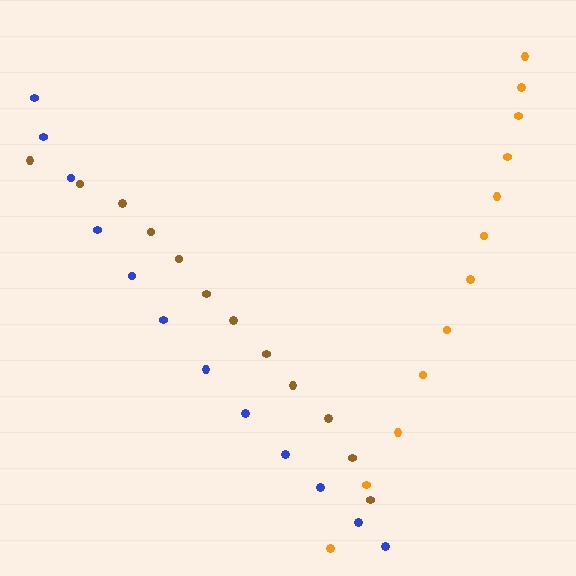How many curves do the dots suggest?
There are 3 distinct paths.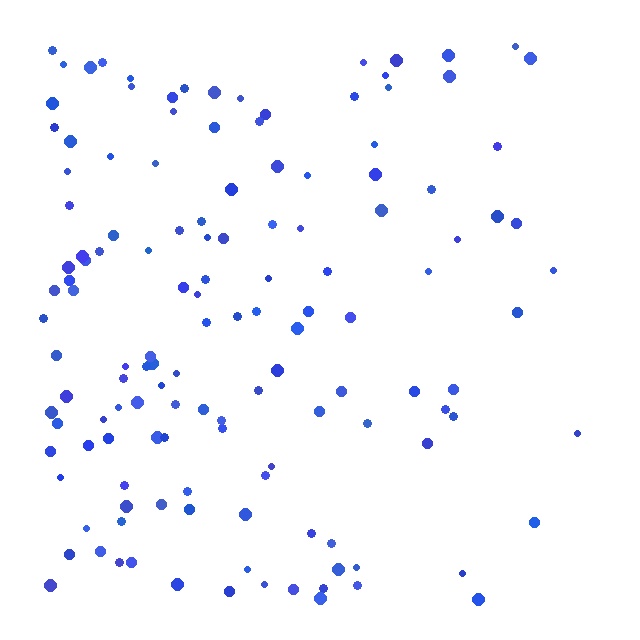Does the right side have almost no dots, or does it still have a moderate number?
Still a moderate number, just noticeably fewer than the left.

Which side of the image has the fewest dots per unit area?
The right.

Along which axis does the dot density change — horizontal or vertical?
Horizontal.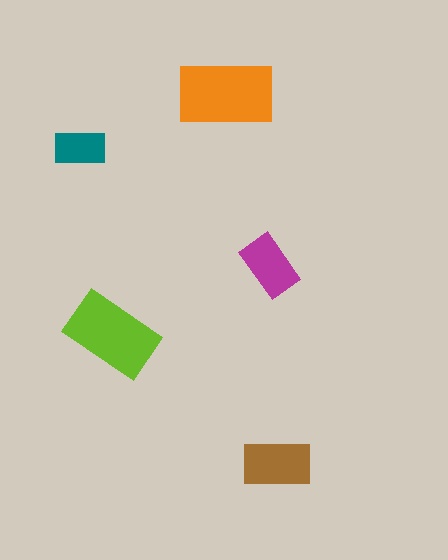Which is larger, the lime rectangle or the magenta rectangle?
The lime one.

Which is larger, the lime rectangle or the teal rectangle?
The lime one.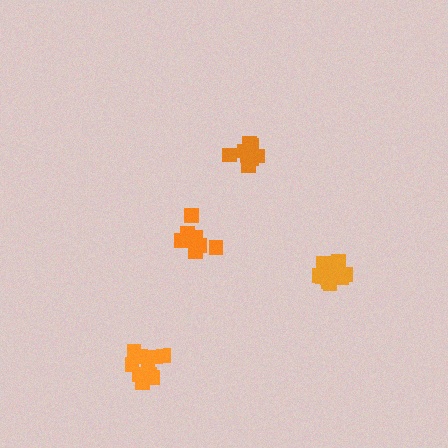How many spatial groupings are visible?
There are 4 spatial groupings.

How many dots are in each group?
Group 1: 7 dots, Group 2: 12 dots, Group 3: 7 dots, Group 4: 10 dots (36 total).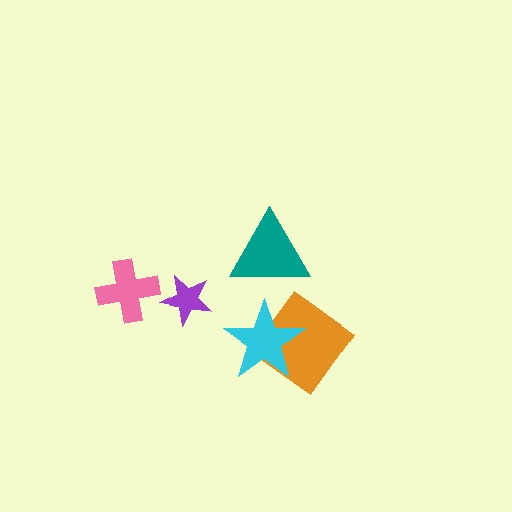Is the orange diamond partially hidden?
Yes, it is partially covered by another shape.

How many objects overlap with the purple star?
0 objects overlap with the purple star.